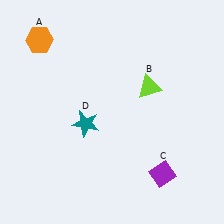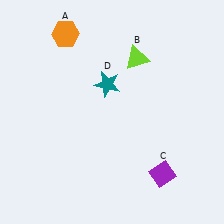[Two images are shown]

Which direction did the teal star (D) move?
The teal star (D) moved up.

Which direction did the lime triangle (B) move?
The lime triangle (B) moved up.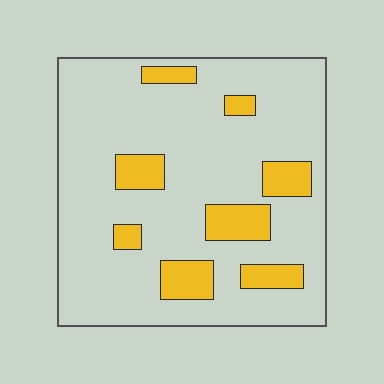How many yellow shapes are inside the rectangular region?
8.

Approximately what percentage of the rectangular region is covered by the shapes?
Approximately 15%.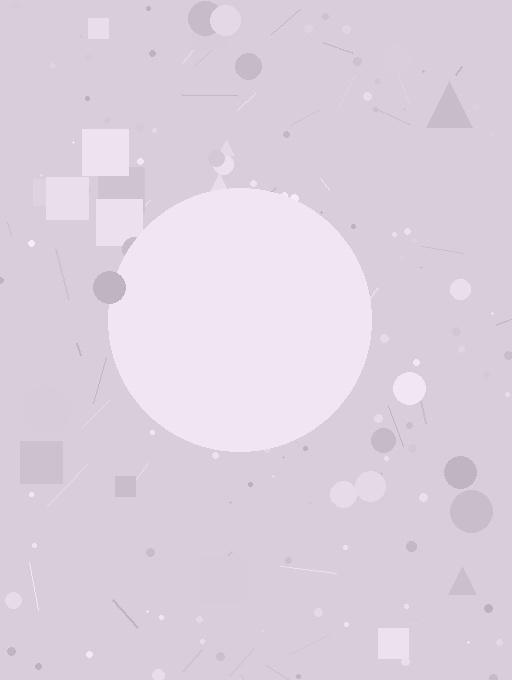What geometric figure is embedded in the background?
A circle is embedded in the background.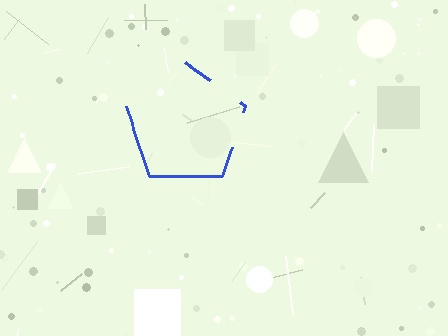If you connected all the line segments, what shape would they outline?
They would outline a pentagon.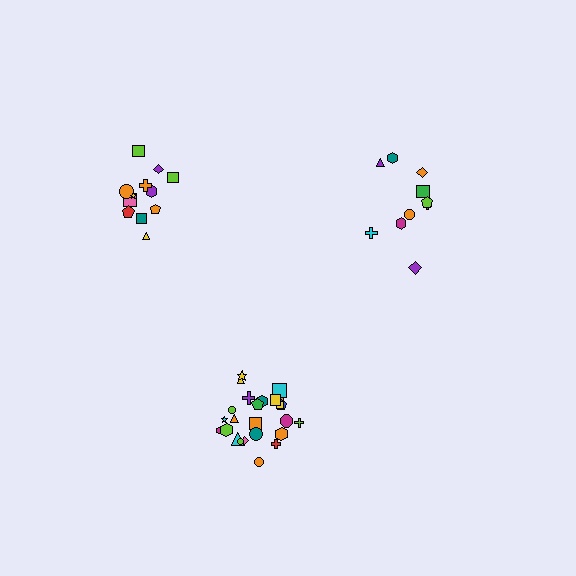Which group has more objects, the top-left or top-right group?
The top-left group.